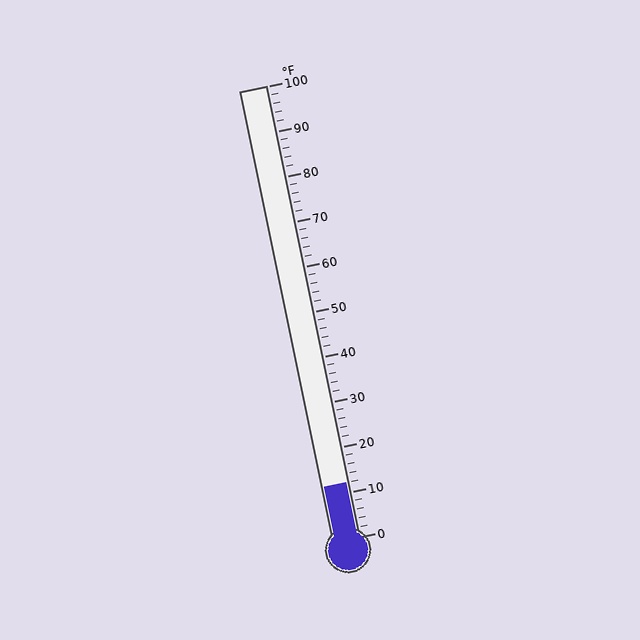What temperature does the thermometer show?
The thermometer shows approximately 12°F.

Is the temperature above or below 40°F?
The temperature is below 40°F.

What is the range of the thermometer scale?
The thermometer scale ranges from 0°F to 100°F.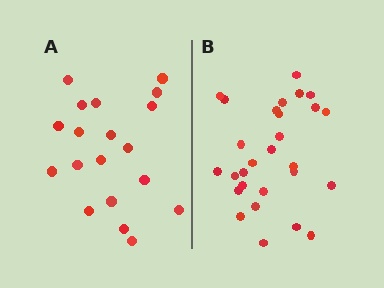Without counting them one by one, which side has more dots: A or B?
Region B (the right region) has more dots.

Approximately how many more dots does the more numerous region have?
Region B has roughly 8 or so more dots than region A.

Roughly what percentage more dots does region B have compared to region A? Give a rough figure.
About 45% more.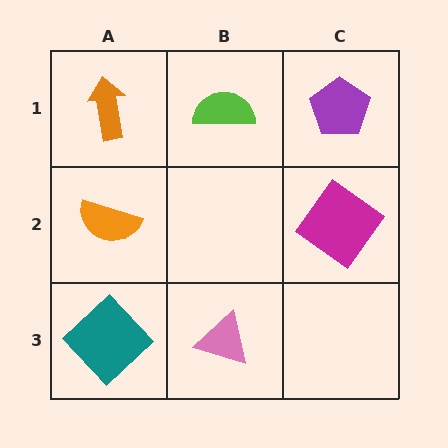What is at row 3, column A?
A teal diamond.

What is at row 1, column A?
An orange arrow.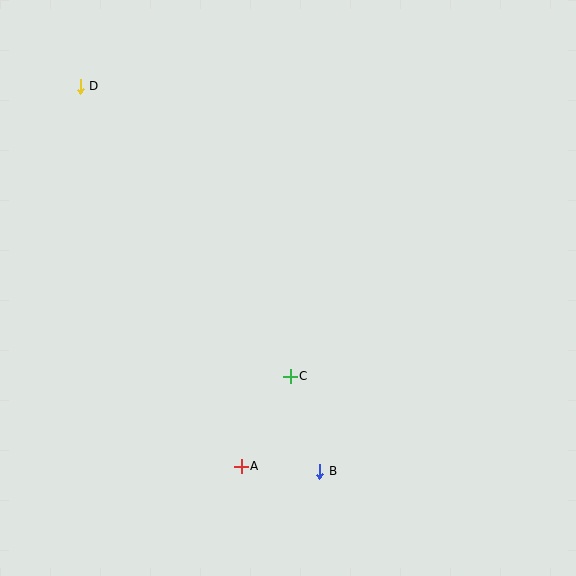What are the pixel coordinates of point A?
Point A is at (241, 466).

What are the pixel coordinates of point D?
Point D is at (80, 86).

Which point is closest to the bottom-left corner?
Point A is closest to the bottom-left corner.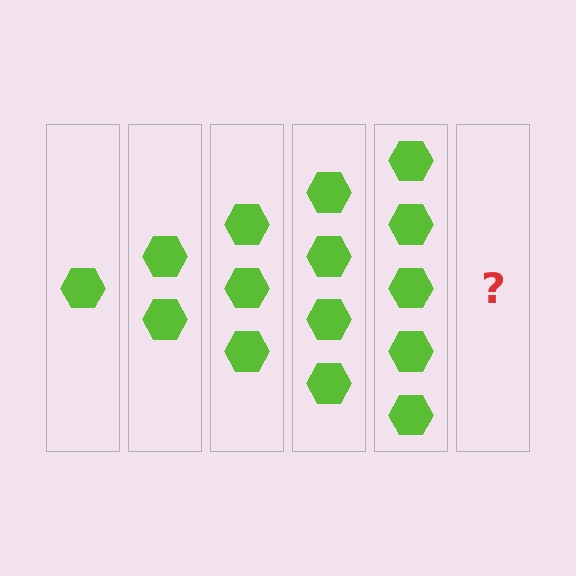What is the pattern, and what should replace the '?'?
The pattern is that each step adds one more hexagon. The '?' should be 6 hexagons.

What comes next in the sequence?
The next element should be 6 hexagons.